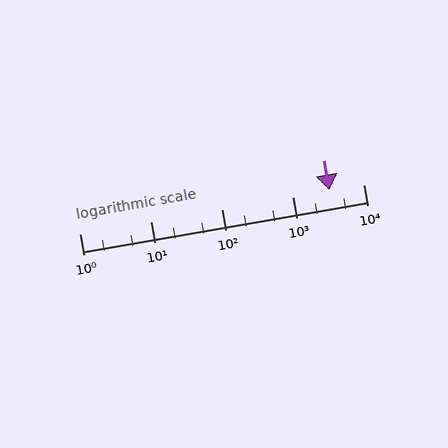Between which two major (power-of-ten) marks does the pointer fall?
The pointer is between 1000 and 10000.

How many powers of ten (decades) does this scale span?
The scale spans 4 decades, from 1 to 10000.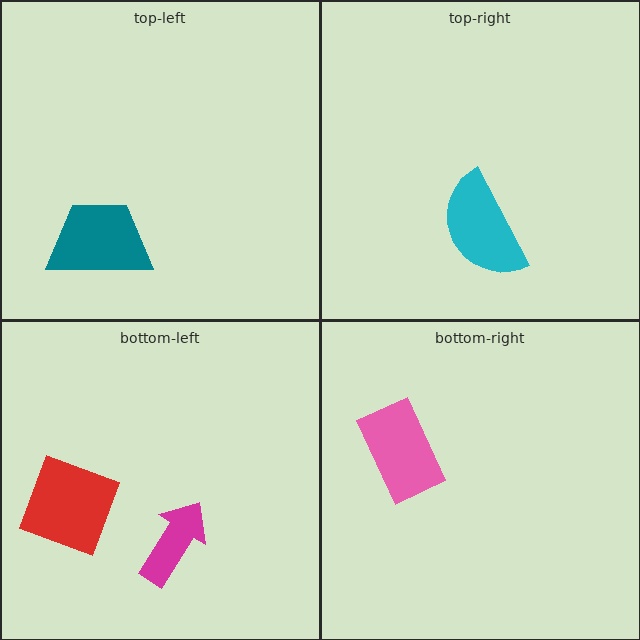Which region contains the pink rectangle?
The bottom-right region.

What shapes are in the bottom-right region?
The pink rectangle.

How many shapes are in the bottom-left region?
2.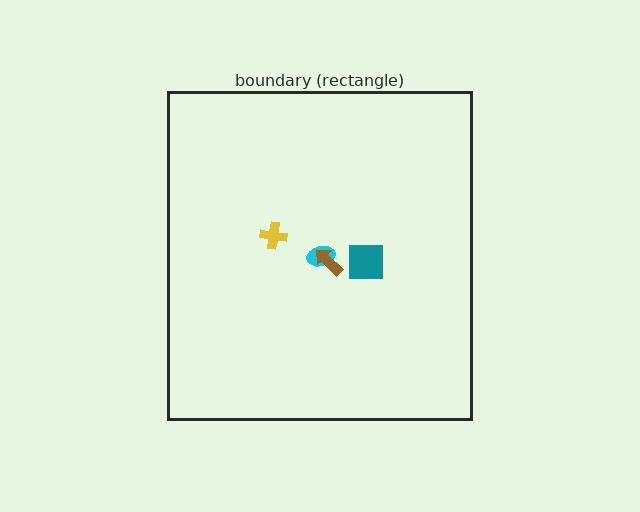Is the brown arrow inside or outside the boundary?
Inside.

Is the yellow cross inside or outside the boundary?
Inside.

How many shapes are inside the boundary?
4 inside, 0 outside.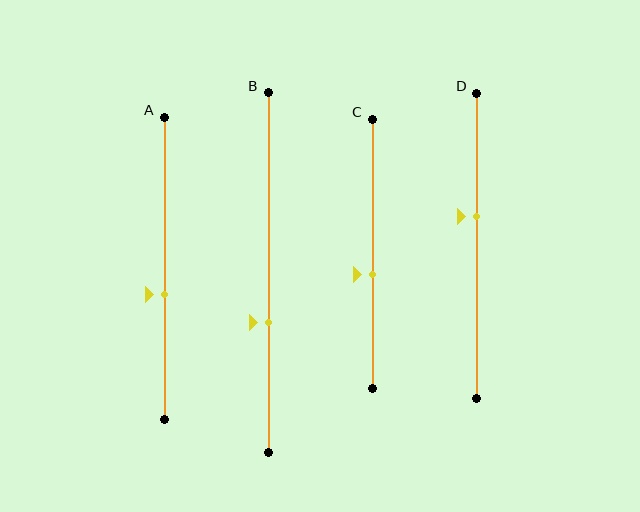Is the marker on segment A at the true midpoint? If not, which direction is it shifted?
No, the marker on segment A is shifted downward by about 9% of the segment length.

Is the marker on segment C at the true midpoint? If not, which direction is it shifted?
No, the marker on segment C is shifted downward by about 7% of the segment length.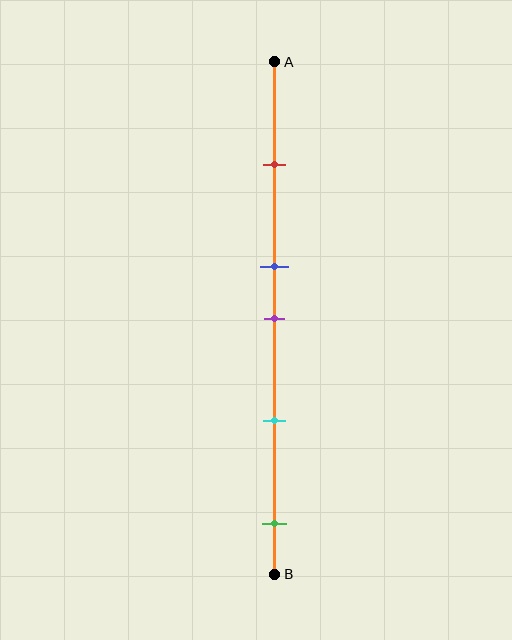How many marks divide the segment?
There are 5 marks dividing the segment.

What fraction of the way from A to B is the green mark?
The green mark is approximately 90% (0.9) of the way from A to B.